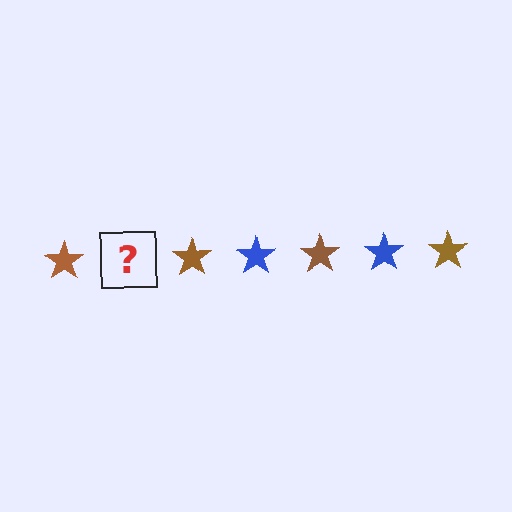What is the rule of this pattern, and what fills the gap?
The rule is that the pattern cycles through brown, blue stars. The gap should be filled with a blue star.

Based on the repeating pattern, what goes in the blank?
The blank should be a blue star.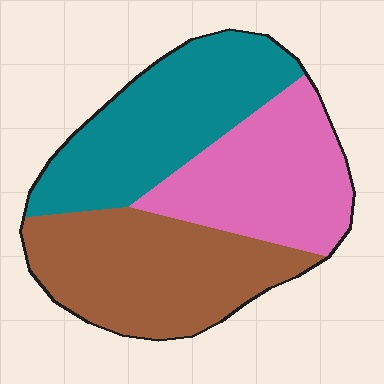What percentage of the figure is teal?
Teal takes up about one third (1/3) of the figure.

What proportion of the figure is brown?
Brown covers around 35% of the figure.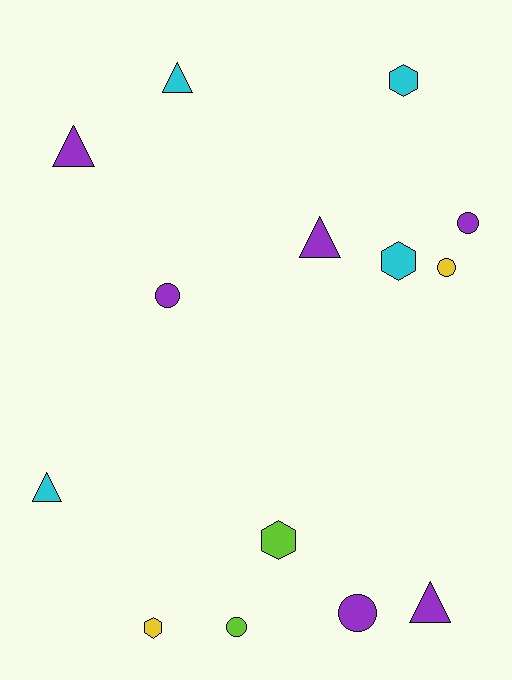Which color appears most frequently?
Purple, with 6 objects.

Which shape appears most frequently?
Triangle, with 5 objects.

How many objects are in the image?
There are 14 objects.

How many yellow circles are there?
There is 1 yellow circle.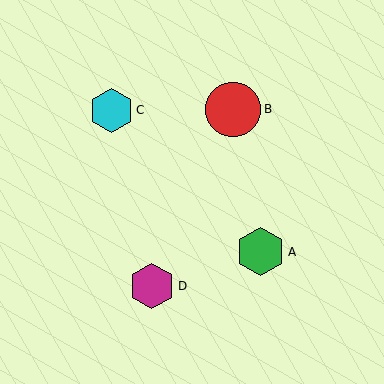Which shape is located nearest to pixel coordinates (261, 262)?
The green hexagon (labeled A) at (261, 252) is nearest to that location.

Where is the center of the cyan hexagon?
The center of the cyan hexagon is at (111, 110).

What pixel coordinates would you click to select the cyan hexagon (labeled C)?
Click at (111, 110) to select the cyan hexagon C.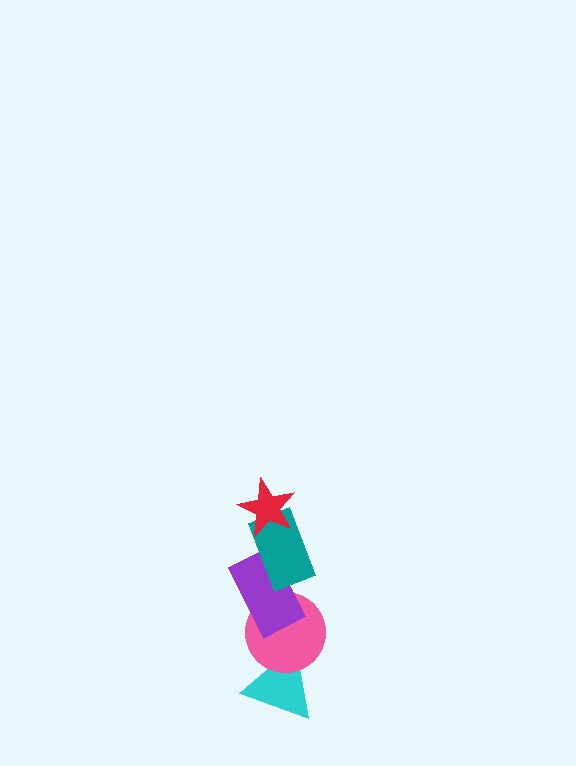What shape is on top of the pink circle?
The purple rectangle is on top of the pink circle.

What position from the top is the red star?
The red star is 1st from the top.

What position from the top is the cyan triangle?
The cyan triangle is 5th from the top.